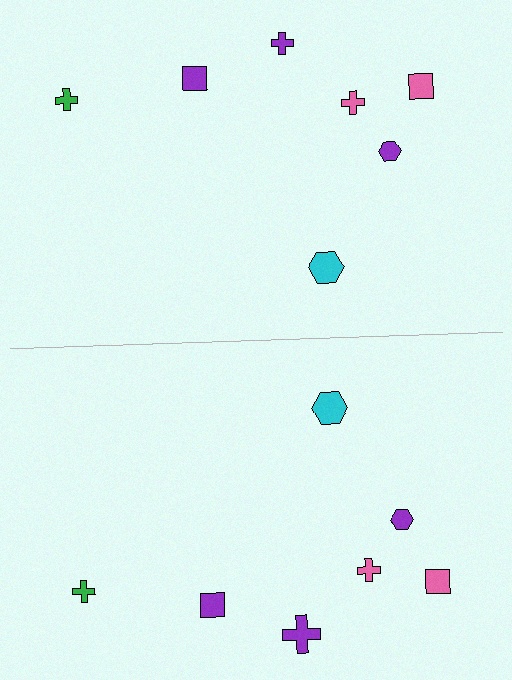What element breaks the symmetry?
The purple cross on the bottom side has a different size than its mirror counterpart.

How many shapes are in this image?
There are 14 shapes in this image.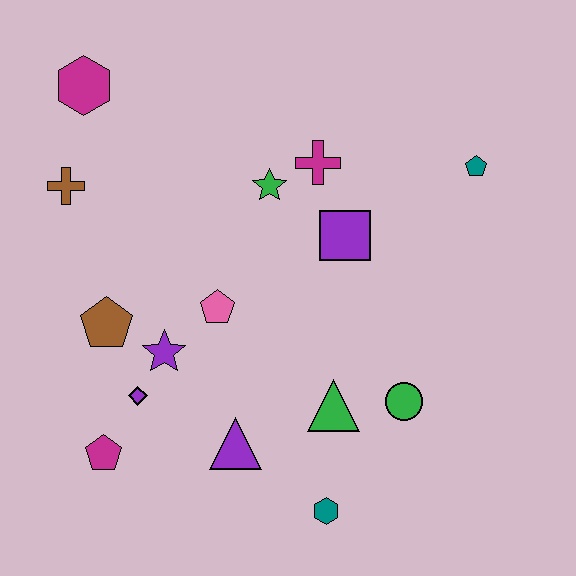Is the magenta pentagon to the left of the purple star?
Yes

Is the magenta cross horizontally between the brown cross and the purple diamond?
No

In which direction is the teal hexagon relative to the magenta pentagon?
The teal hexagon is to the right of the magenta pentagon.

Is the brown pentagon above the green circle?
Yes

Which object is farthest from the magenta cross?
The magenta pentagon is farthest from the magenta cross.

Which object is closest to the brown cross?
The magenta hexagon is closest to the brown cross.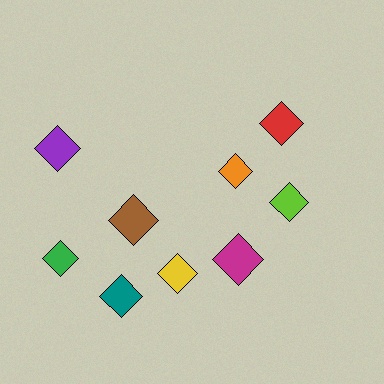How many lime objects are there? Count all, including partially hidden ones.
There is 1 lime object.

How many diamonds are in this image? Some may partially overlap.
There are 9 diamonds.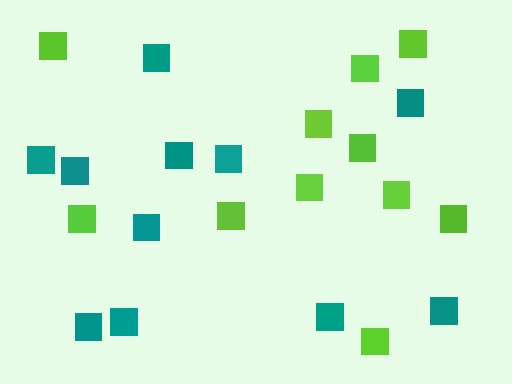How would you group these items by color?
There are 2 groups: one group of teal squares (11) and one group of lime squares (11).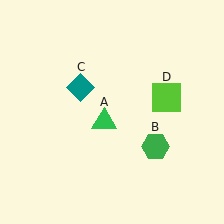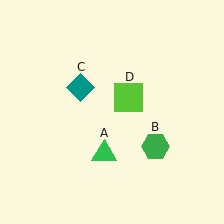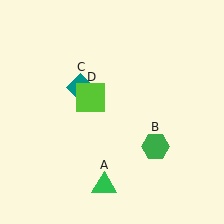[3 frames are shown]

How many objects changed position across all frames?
2 objects changed position: green triangle (object A), lime square (object D).